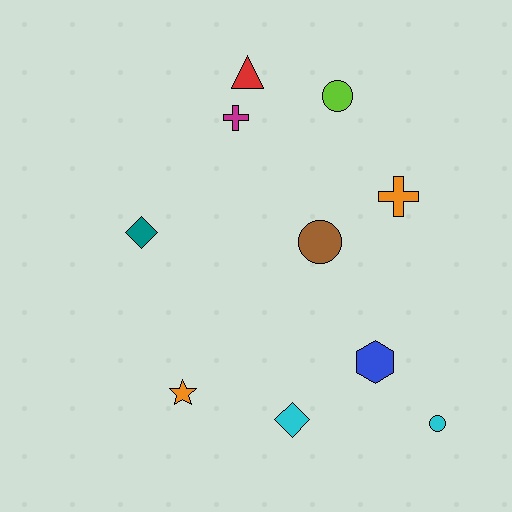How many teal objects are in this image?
There is 1 teal object.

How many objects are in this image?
There are 10 objects.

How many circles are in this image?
There are 3 circles.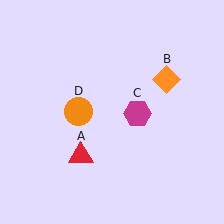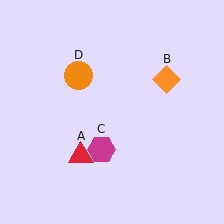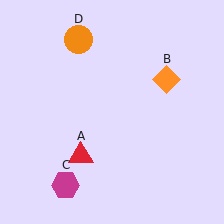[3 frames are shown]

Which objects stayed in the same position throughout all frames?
Red triangle (object A) and orange diamond (object B) remained stationary.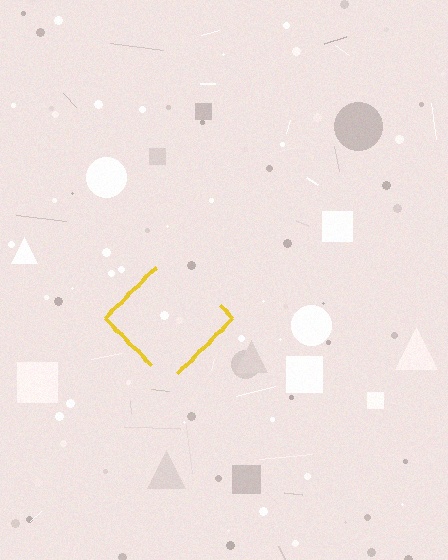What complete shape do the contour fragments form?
The contour fragments form a diamond.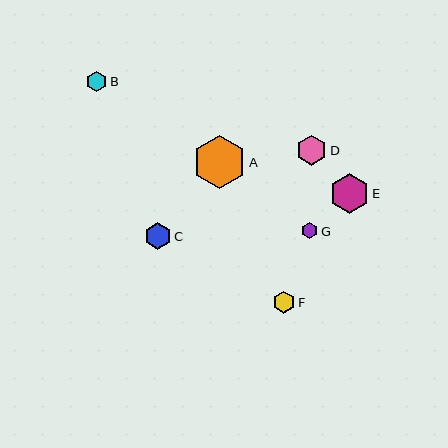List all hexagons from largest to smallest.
From largest to smallest: A, E, D, C, F, B, G.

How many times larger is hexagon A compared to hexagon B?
Hexagon A is approximately 2.6 times the size of hexagon B.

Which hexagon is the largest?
Hexagon A is the largest with a size of approximately 54 pixels.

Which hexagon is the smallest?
Hexagon G is the smallest with a size of approximately 17 pixels.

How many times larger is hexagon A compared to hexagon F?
Hexagon A is approximately 2.5 times the size of hexagon F.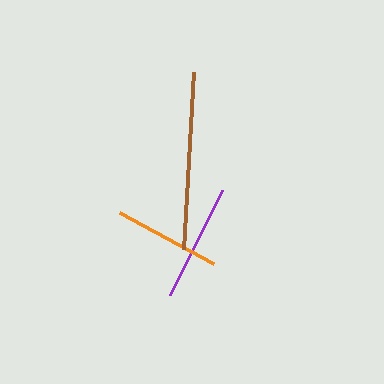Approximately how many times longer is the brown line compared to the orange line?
The brown line is approximately 1.7 times the length of the orange line.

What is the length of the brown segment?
The brown segment is approximately 177 pixels long.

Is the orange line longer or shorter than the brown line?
The brown line is longer than the orange line.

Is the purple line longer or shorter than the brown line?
The brown line is longer than the purple line.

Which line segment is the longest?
The brown line is the longest at approximately 177 pixels.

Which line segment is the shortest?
The orange line is the shortest at approximately 107 pixels.